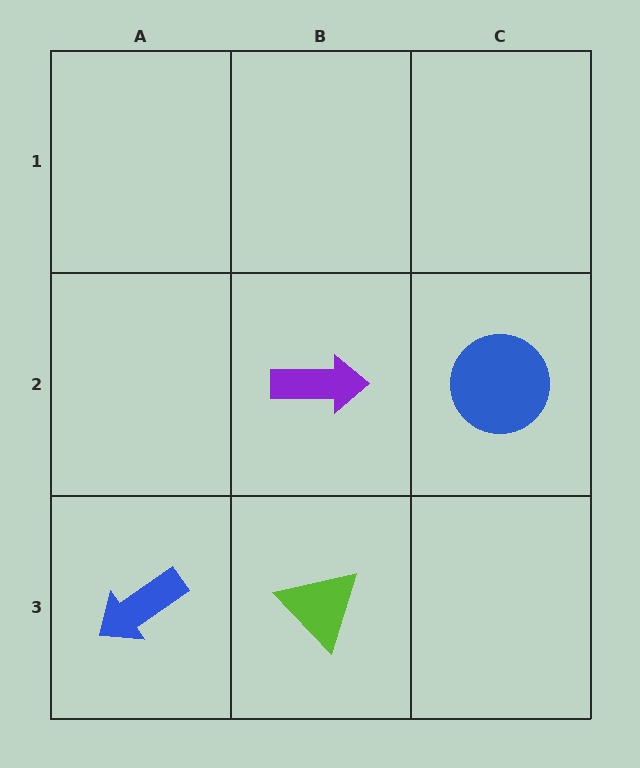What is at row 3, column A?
A blue arrow.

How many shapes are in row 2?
2 shapes.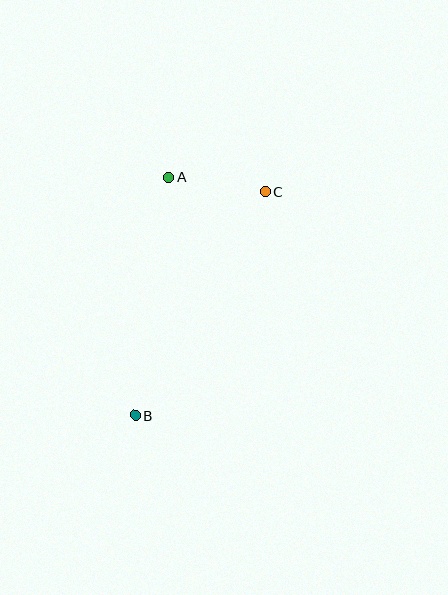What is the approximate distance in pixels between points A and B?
The distance between A and B is approximately 240 pixels.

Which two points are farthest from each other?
Points B and C are farthest from each other.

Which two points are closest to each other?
Points A and C are closest to each other.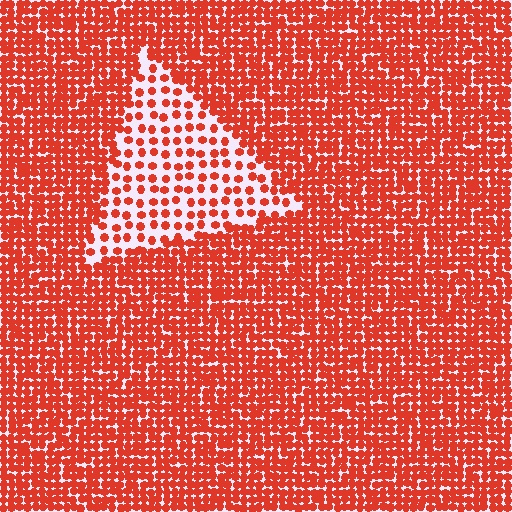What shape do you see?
I see a triangle.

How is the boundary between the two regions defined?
The boundary is defined by a change in element density (approximately 2.5x ratio). All elements are the same color, size, and shape.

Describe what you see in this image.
The image contains small red elements arranged at two different densities. A triangle-shaped region is visible where the elements are less densely packed than the surrounding area.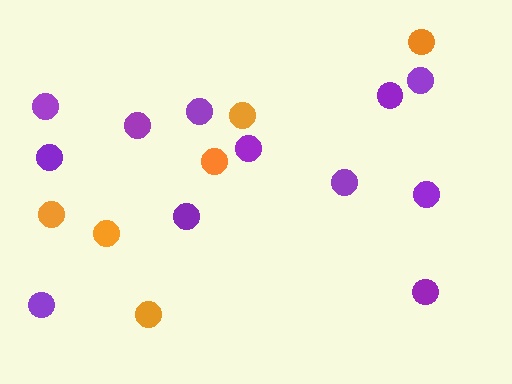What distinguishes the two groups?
There are 2 groups: one group of purple circles (12) and one group of orange circles (6).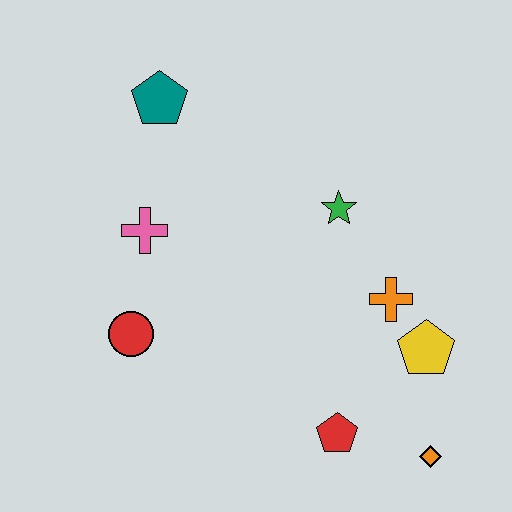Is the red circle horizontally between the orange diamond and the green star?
No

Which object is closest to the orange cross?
The yellow pentagon is closest to the orange cross.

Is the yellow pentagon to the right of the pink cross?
Yes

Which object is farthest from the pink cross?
The orange diamond is farthest from the pink cross.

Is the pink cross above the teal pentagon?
No